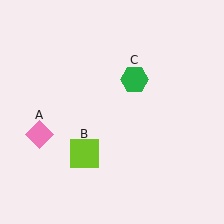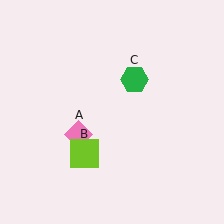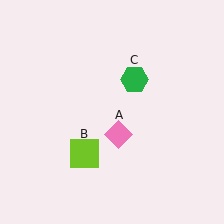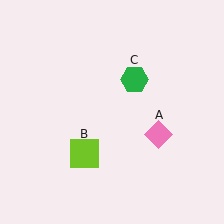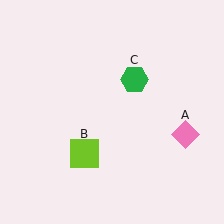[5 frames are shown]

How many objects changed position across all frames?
1 object changed position: pink diamond (object A).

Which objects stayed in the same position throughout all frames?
Lime square (object B) and green hexagon (object C) remained stationary.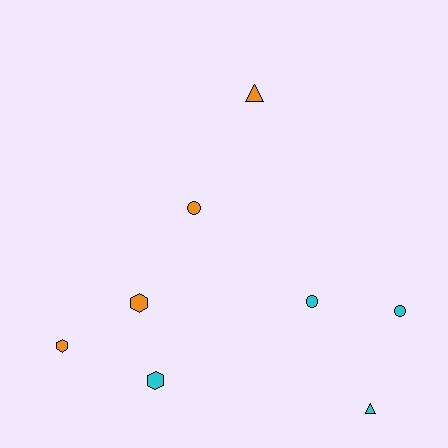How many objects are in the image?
There are 8 objects.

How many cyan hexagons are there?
There is 1 cyan hexagon.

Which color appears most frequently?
Orange, with 4 objects.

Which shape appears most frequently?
Hexagon, with 3 objects.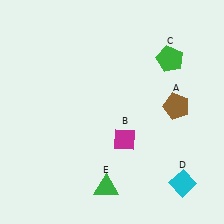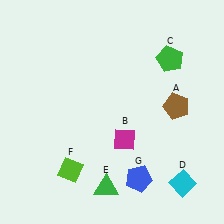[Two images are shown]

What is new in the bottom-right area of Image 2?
A blue pentagon (G) was added in the bottom-right area of Image 2.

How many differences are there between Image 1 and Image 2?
There are 2 differences between the two images.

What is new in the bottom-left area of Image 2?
A lime diamond (F) was added in the bottom-left area of Image 2.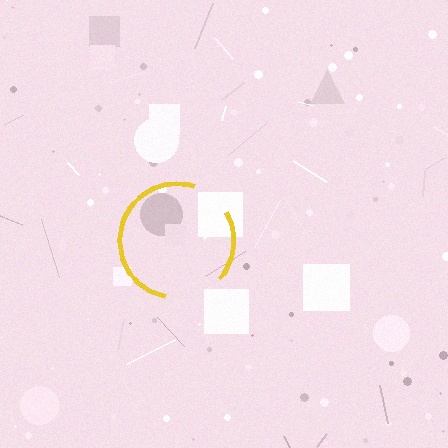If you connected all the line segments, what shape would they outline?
They would outline a circle.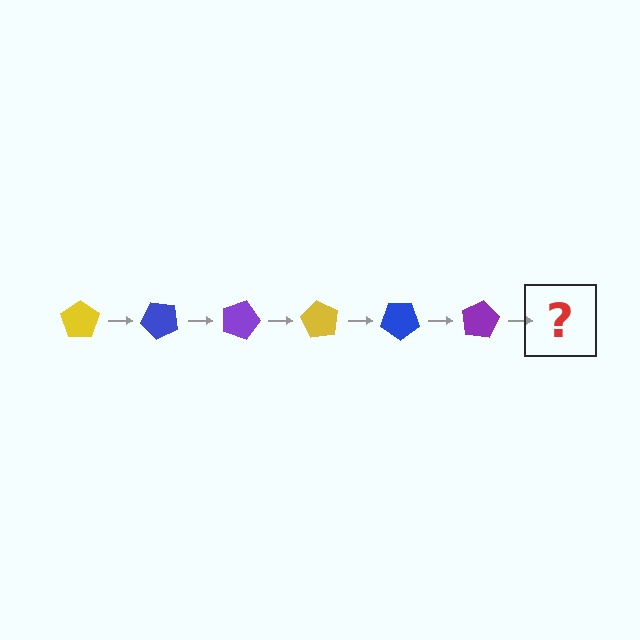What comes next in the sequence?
The next element should be a yellow pentagon, rotated 270 degrees from the start.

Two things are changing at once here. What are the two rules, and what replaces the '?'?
The two rules are that it rotates 45 degrees each step and the color cycles through yellow, blue, and purple. The '?' should be a yellow pentagon, rotated 270 degrees from the start.